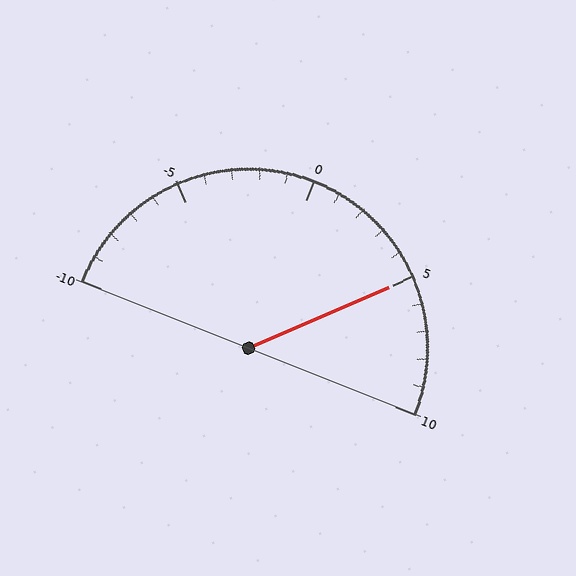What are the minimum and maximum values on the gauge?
The gauge ranges from -10 to 10.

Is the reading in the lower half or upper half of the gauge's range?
The reading is in the upper half of the range (-10 to 10).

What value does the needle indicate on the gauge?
The needle indicates approximately 5.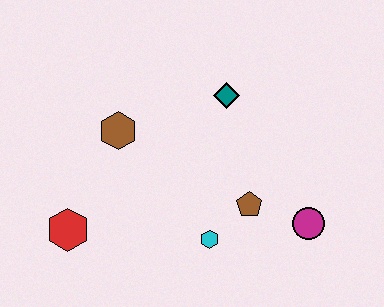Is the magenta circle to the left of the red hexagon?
No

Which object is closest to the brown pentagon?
The cyan hexagon is closest to the brown pentagon.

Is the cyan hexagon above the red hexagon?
No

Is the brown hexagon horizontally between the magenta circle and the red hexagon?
Yes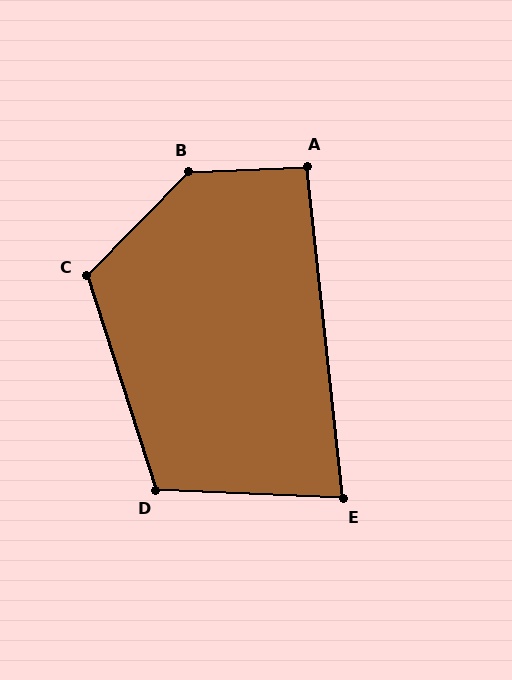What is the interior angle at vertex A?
Approximately 94 degrees (approximately right).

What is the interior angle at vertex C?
Approximately 118 degrees (obtuse).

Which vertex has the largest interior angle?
B, at approximately 137 degrees.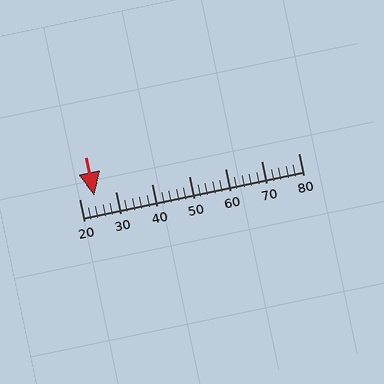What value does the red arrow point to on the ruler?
The red arrow points to approximately 24.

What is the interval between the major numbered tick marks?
The major tick marks are spaced 10 units apart.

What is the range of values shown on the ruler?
The ruler shows values from 20 to 80.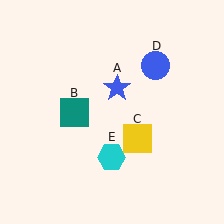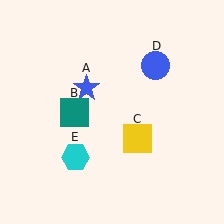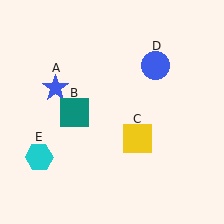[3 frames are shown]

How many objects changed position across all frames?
2 objects changed position: blue star (object A), cyan hexagon (object E).